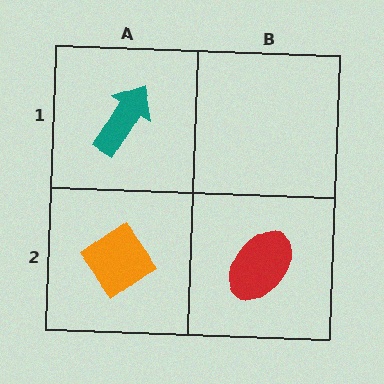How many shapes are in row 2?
2 shapes.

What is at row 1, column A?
A teal arrow.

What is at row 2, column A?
An orange diamond.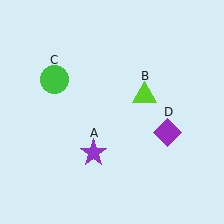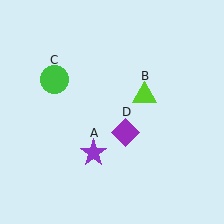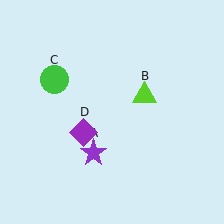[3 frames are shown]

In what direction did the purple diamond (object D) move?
The purple diamond (object D) moved left.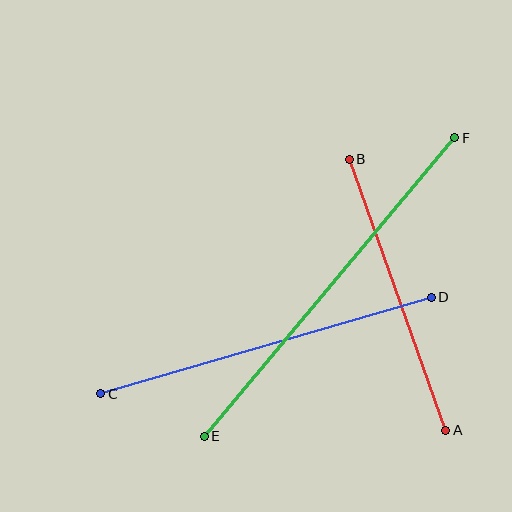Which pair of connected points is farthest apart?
Points E and F are farthest apart.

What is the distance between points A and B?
The distance is approximately 288 pixels.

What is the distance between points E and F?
The distance is approximately 390 pixels.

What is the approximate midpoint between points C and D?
The midpoint is at approximately (266, 345) pixels.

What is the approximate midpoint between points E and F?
The midpoint is at approximately (329, 287) pixels.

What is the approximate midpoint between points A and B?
The midpoint is at approximately (397, 295) pixels.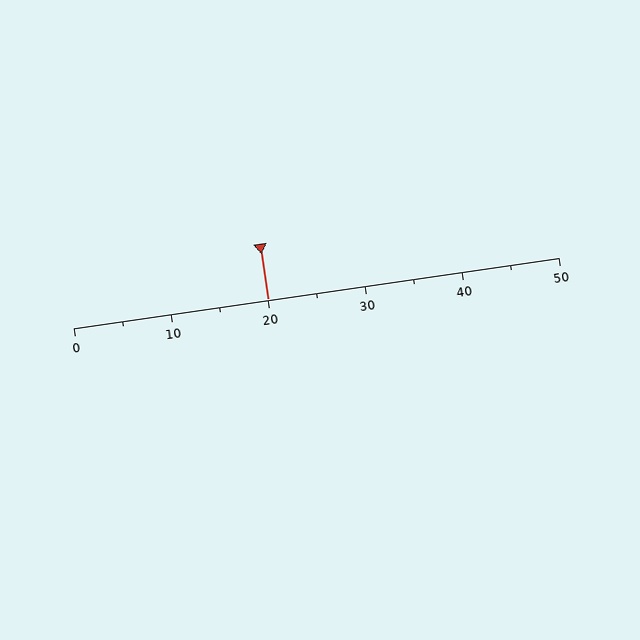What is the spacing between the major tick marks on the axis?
The major ticks are spaced 10 apart.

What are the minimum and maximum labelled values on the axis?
The axis runs from 0 to 50.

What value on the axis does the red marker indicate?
The marker indicates approximately 20.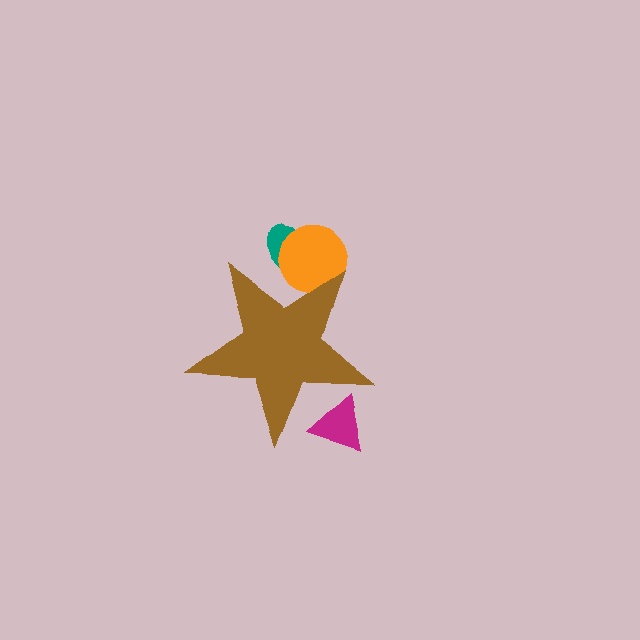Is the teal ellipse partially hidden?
Yes, the teal ellipse is partially hidden behind the brown star.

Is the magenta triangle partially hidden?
Yes, the magenta triangle is partially hidden behind the brown star.